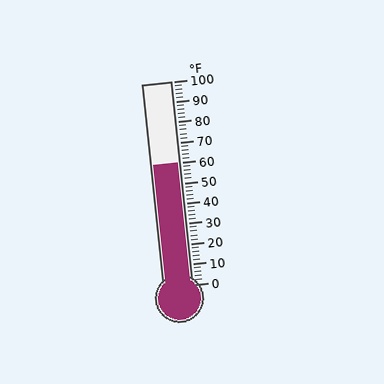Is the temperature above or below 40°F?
The temperature is above 40°F.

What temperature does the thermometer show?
The thermometer shows approximately 60°F.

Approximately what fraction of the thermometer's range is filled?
The thermometer is filled to approximately 60% of its range.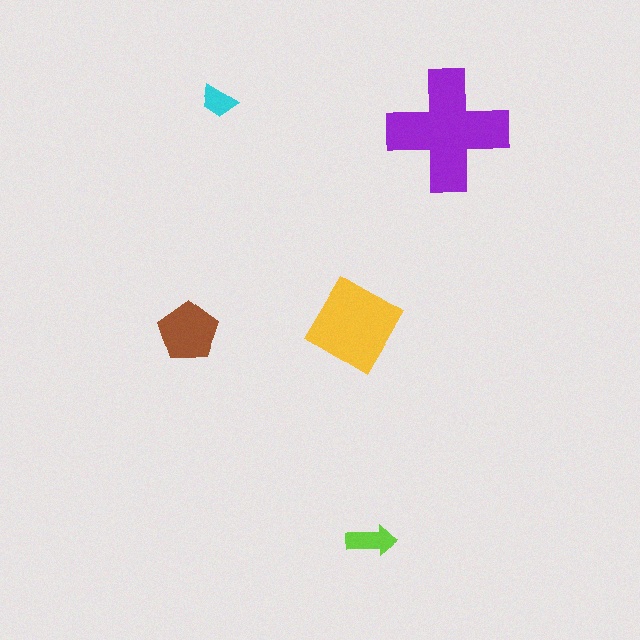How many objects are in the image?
There are 5 objects in the image.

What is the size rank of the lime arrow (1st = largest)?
4th.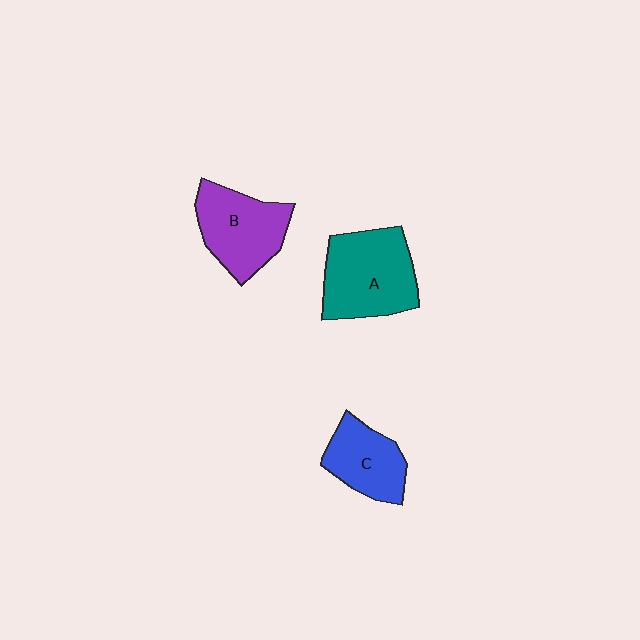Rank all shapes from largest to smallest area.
From largest to smallest: A (teal), B (purple), C (blue).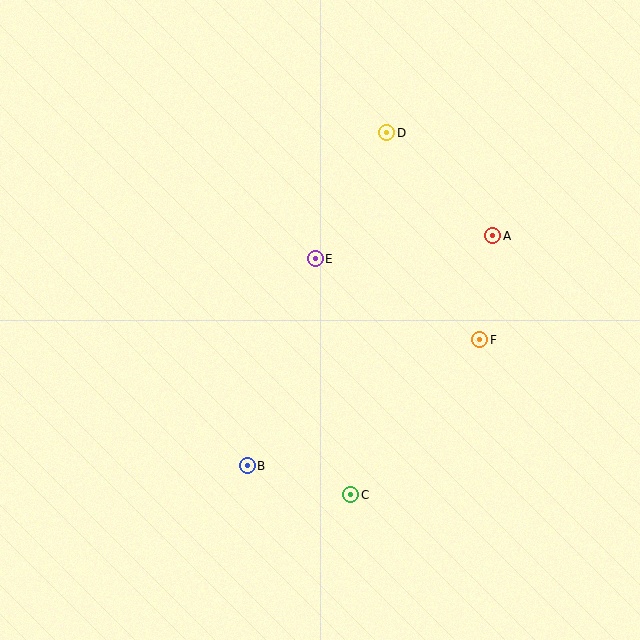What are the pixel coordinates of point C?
Point C is at (351, 495).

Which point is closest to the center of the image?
Point E at (315, 259) is closest to the center.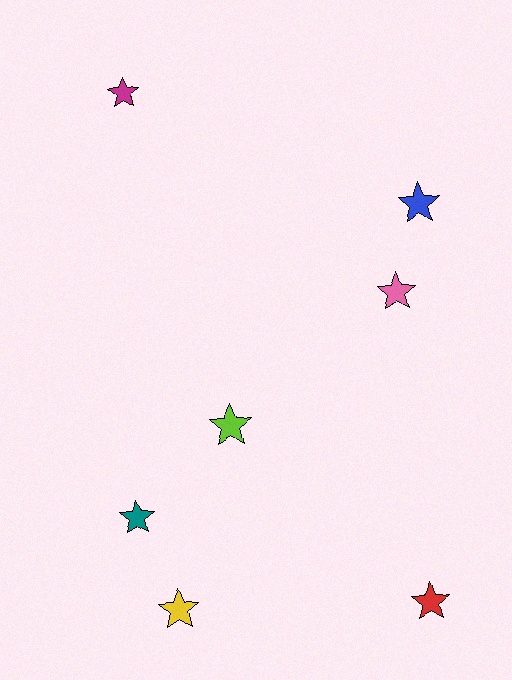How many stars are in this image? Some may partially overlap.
There are 7 stars.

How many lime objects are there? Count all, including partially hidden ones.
There is 1 lime object.